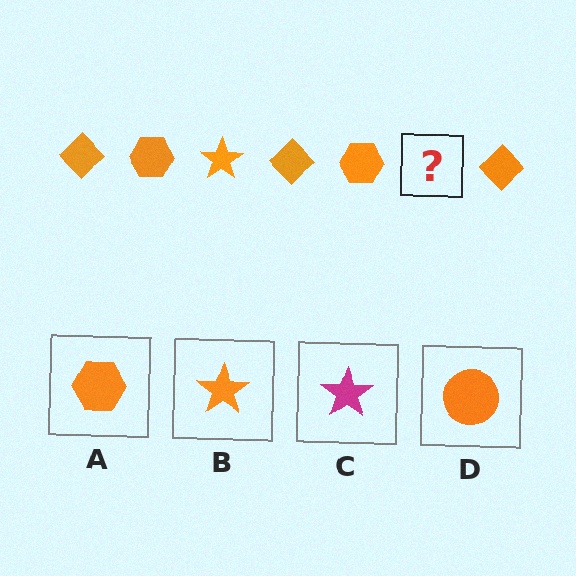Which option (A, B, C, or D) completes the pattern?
B.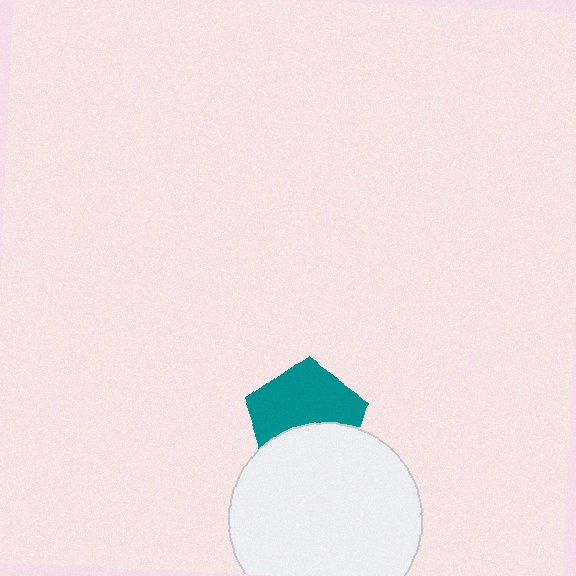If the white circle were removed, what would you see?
You would see the complete teal pentagon.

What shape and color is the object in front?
The object in front is a white circle.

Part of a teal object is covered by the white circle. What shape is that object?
It is a pentagon.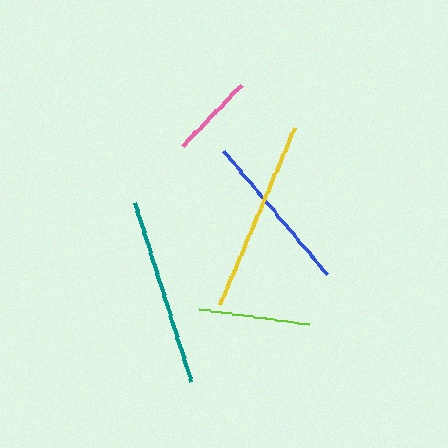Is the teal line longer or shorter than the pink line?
The teal line is longer than the pink line.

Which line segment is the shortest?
The pink line is the shortest at approximately 85 pixels.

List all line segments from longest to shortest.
From longest to shortest: yellow, teal, blue, lime, pink.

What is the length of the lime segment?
The lime segment is approximately 111 pixels long.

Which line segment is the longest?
The yellow line is the longest at approximately 191 pixels.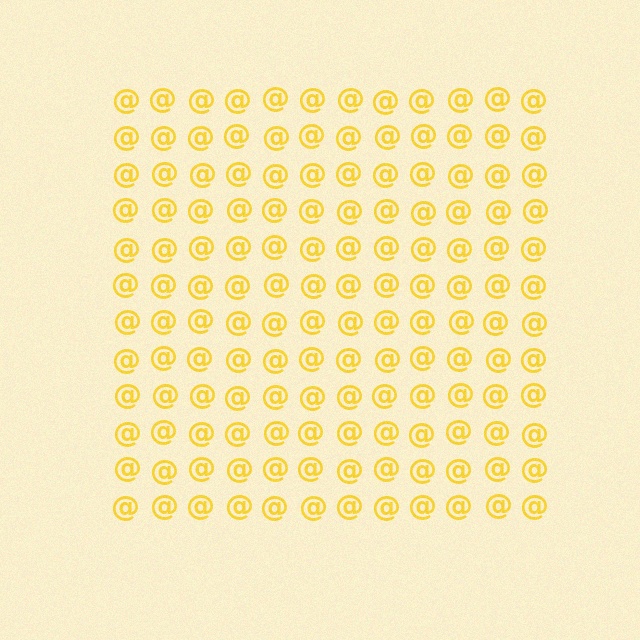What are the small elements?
The small elements are at signs.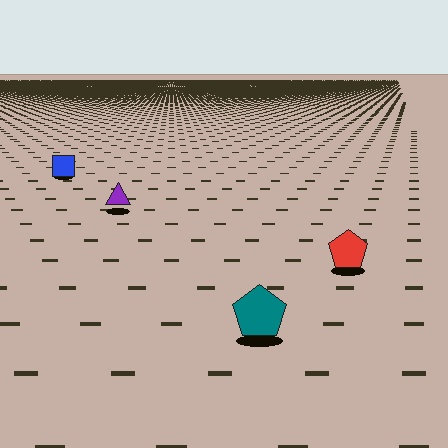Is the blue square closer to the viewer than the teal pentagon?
No. The teal pentagon is closer — you can tell from the texture gradient: the ground texture is coarser near it.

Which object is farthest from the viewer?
The blue square is farthest from the viewer. It appears smaller and the ground texture around it is denser.